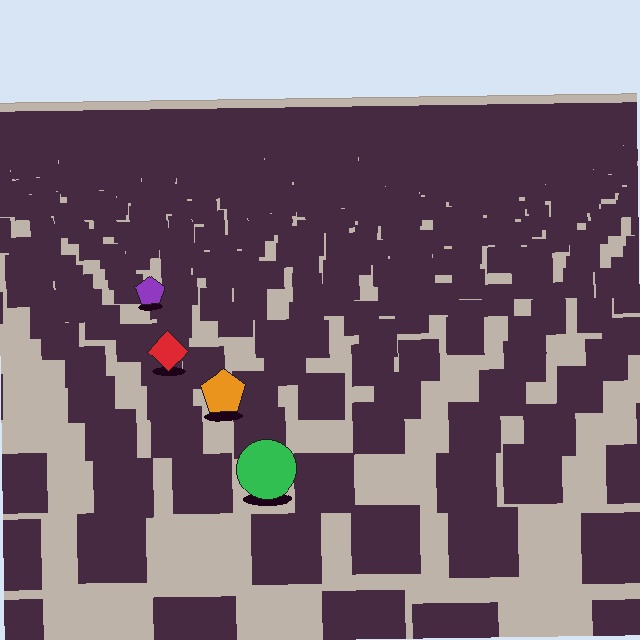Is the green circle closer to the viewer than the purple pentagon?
Yes. The green circle is closer — you can tell from the texture gradient: the ground texture is coarser near it.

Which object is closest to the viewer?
The green circle is closest. The texture marks near it are larger and more spread out.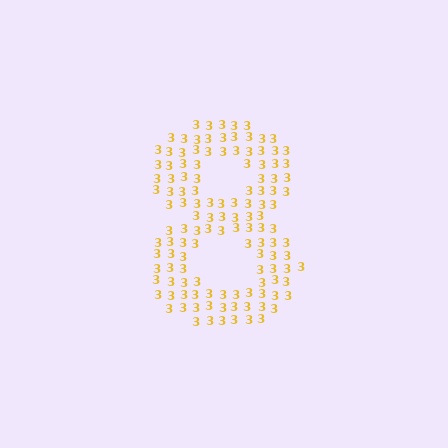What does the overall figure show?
The overall figure shows the digit 8.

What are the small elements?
The small elements are digit 3's.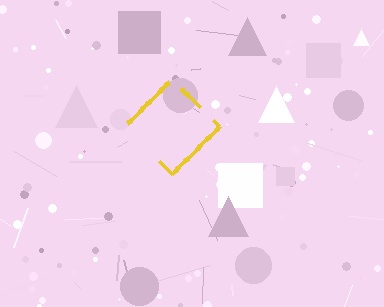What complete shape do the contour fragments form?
The contour fragments form a diamond.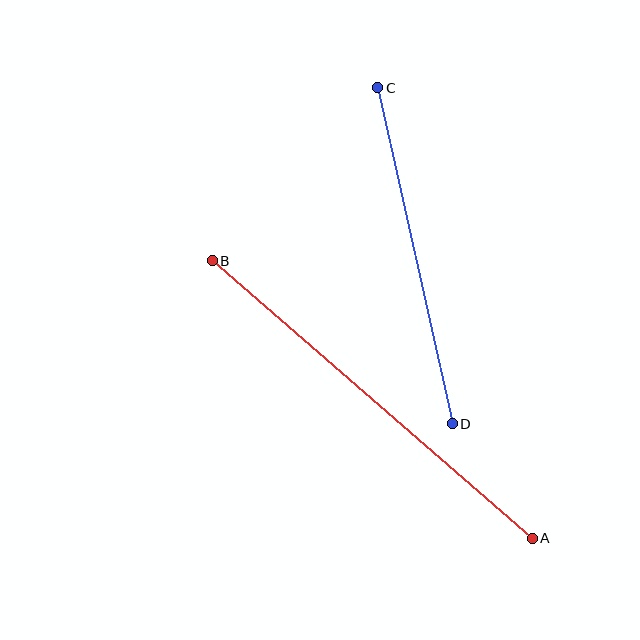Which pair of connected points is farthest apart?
Points A and B are farthest apart.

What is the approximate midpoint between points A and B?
The midpoint is at approximately (372, 400) pixels.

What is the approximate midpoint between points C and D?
The midpoint is at approximately (415, 256) pixels.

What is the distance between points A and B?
The distance is approximately 424 pixels.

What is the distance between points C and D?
The distance is approximately 344 pixels.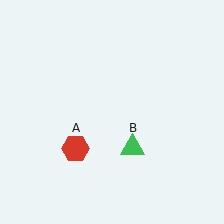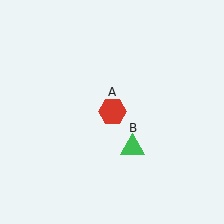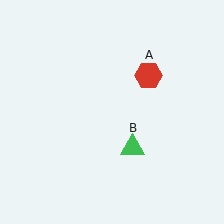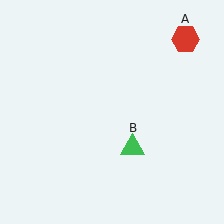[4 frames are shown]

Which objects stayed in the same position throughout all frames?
Green triangle (object B) remained stationary.